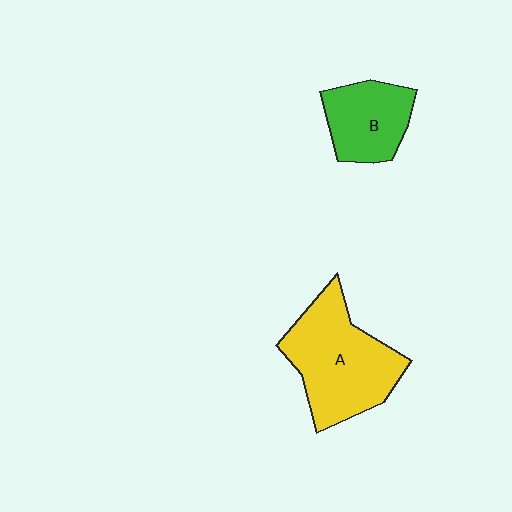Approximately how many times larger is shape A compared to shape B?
Approximately 1.7 times.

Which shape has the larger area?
Shape A (yellow).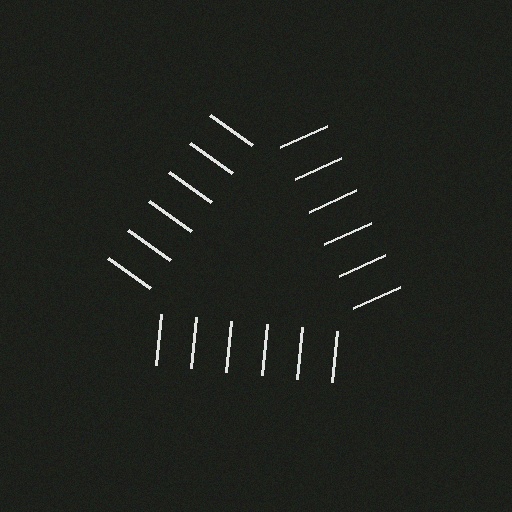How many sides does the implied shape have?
3 sides — the line-ends trace a triangle.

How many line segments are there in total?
18 — 6 along each of the 3 edges.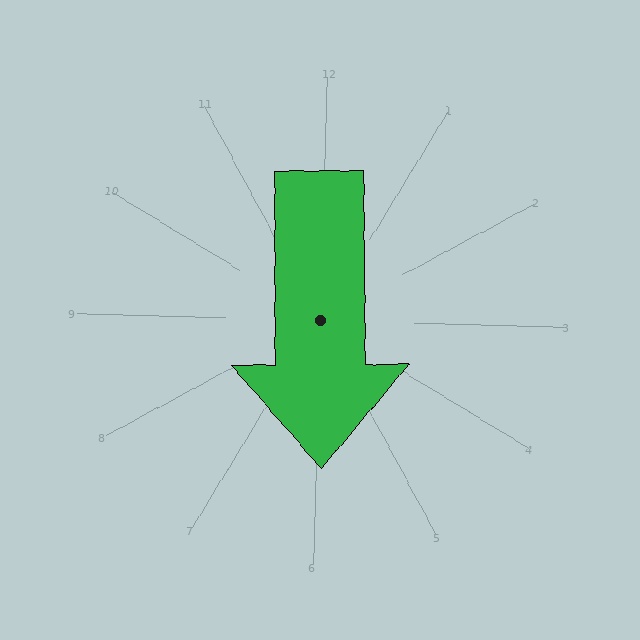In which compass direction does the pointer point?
South.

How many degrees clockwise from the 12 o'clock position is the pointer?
Approximately 178 degrees.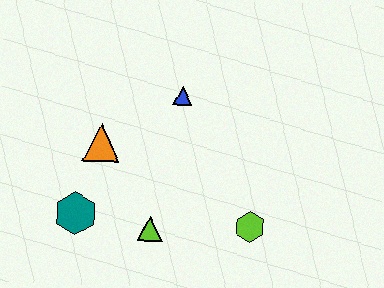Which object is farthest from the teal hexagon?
The lime hexagon is farthest from the teal hexagon.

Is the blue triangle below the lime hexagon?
No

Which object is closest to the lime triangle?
The teal hexagon is closest to the lime triangle.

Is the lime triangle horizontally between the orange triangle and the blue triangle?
Yes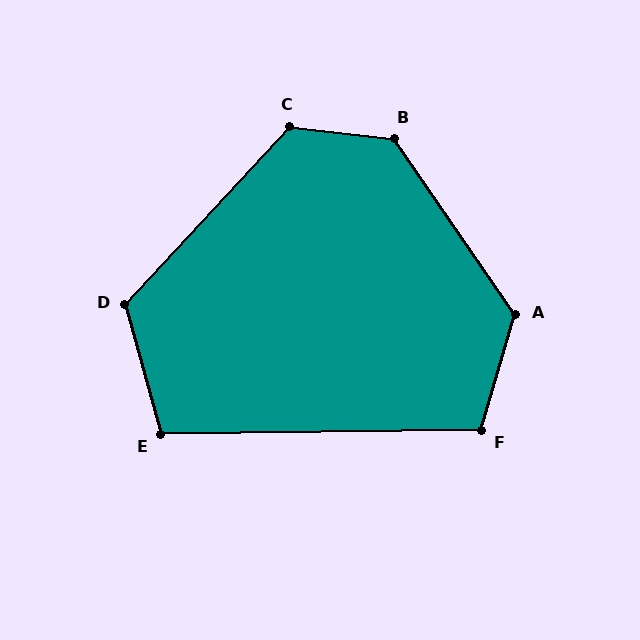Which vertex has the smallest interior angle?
E, at approximately 105 degrees.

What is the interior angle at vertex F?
Approximately 107 degrees (obtuse).